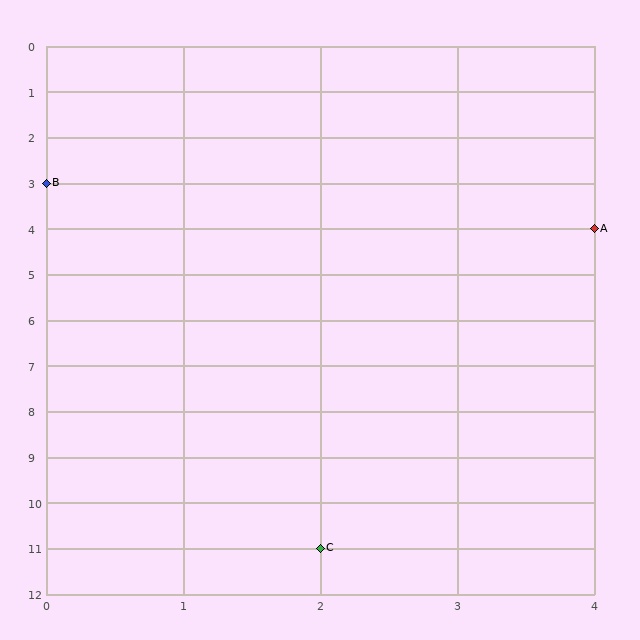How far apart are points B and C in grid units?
Points B and C are 2 columns and 8 rows apart (about 8.2 grid units diagonally).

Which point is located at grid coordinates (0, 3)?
Point B is at (0, 3).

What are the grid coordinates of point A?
Point A is at grid coordinates (4, 4).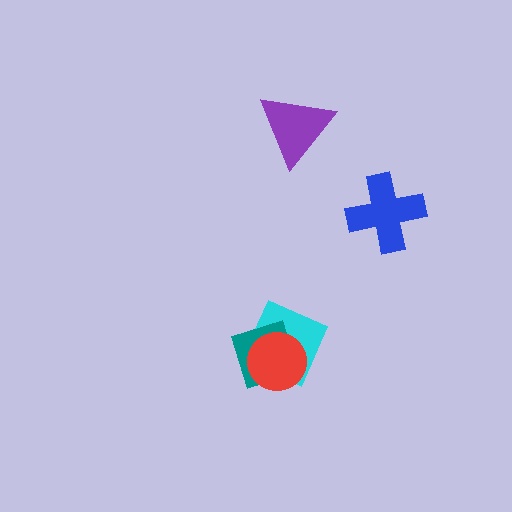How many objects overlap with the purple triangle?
0 objects overlap with the purple triangle.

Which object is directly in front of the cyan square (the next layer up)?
The teal square is directly in front of the cyan square.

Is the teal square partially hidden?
Yes, it is partially covered by another shape.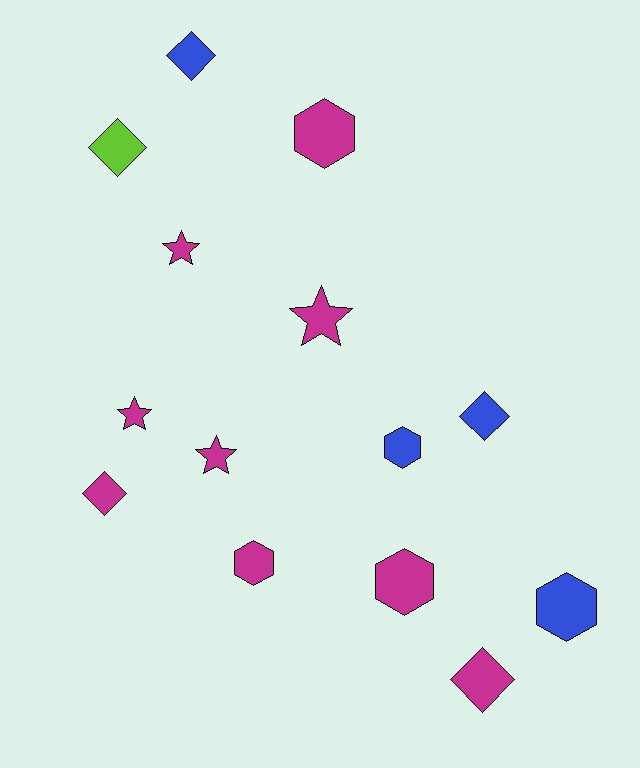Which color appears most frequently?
Magenta, with 9 objects.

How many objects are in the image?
There are 14 objects.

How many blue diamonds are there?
There are 2 blue diamonds.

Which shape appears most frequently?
Diamond, with 5 objects.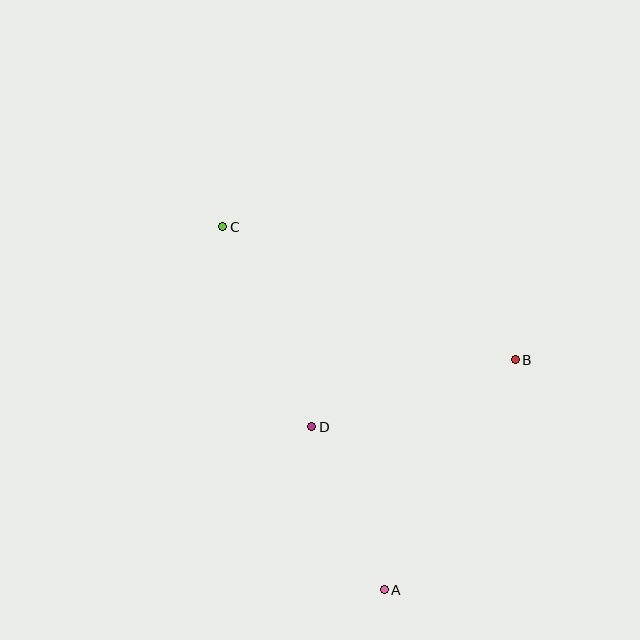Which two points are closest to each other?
Points A and D are closest to each other.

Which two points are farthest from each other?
Points A and C are farthest from each other.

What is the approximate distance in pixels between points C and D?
The distance between C and D is approximately 219 pixels.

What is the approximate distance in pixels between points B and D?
The distance between B and D is approximately 214 pixels.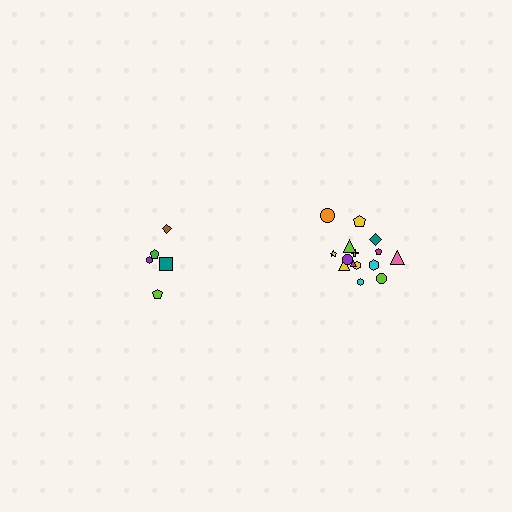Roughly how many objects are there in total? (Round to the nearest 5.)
Roughly 20 objects in total.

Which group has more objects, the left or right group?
The right group.